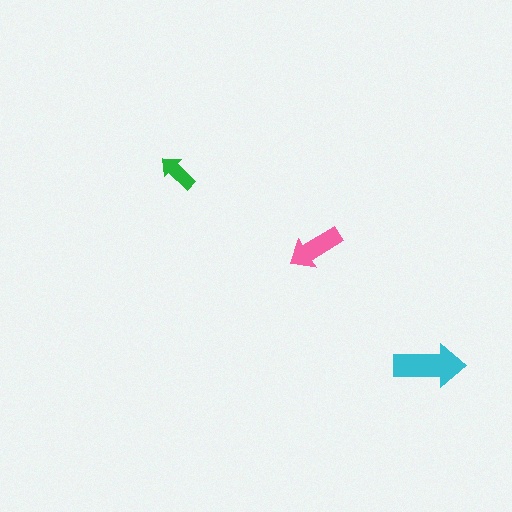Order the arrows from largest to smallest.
the cyan one, the pink one, the green one.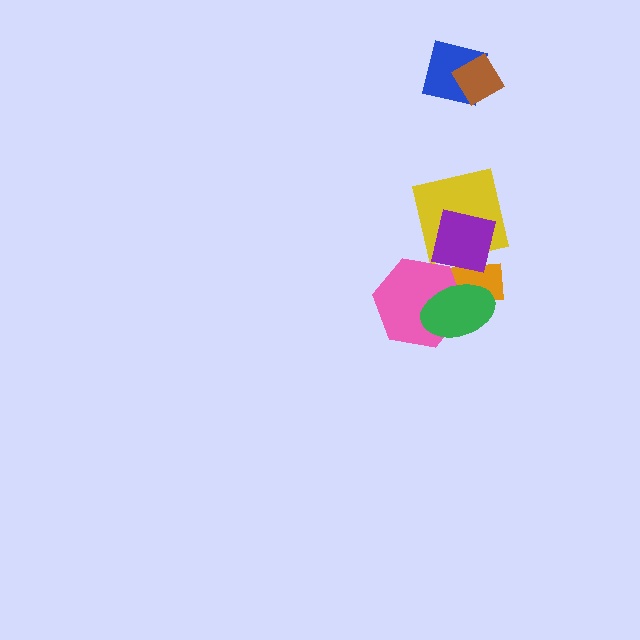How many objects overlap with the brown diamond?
1 object overlaps with the brown diamond.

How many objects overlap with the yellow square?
1 object overlaps with the yellow square.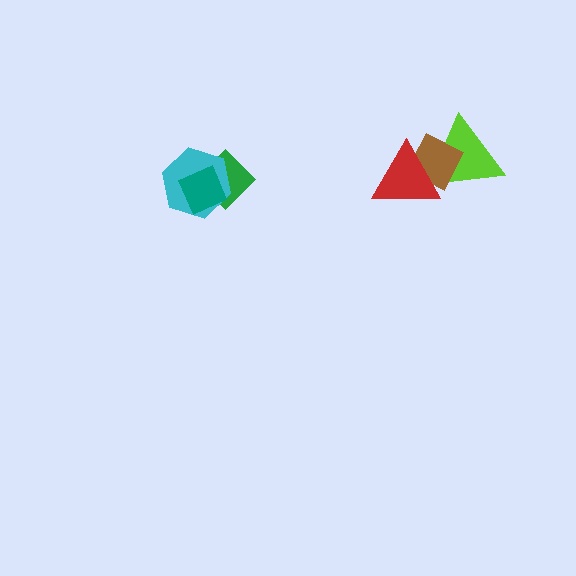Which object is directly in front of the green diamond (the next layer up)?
The cyan hexagon is directly in front of the green diamond.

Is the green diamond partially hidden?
Yes, it is partially covered by another shape.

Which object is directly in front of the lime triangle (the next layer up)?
The brown diamond is directly in front of the lime triangle.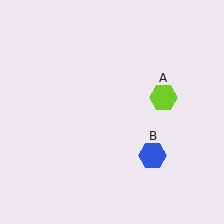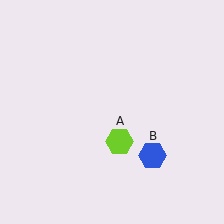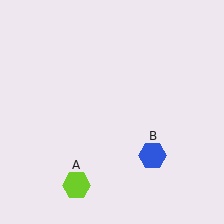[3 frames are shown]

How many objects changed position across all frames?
1 object changed position: lime hexagon (object A).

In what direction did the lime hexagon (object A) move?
The lime hexagon (object A) moved down and to the left.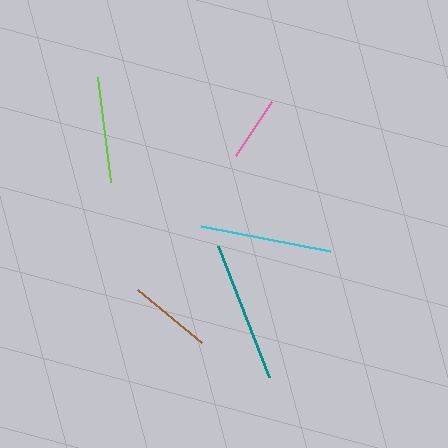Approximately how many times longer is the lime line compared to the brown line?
The lime line is approximately 1.3 times the length of the brown line.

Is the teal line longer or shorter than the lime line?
The teal line is longer than the lime line.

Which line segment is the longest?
The teal line is the longest at approximately 140 pixels.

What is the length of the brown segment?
The brown segment is approximately 83 pixels long.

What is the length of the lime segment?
The lime segment is approximately 105 pixels long.